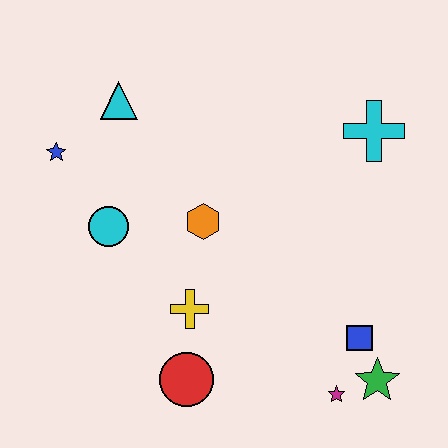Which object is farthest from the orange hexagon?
The green star is farthest from the orange hexagon.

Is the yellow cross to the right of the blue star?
Yes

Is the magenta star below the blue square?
Yes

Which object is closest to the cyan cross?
The orange hexagon is closest to the cyan cross.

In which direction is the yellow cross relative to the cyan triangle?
The yellow cross is below the cyan triangle.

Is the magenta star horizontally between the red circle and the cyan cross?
Yes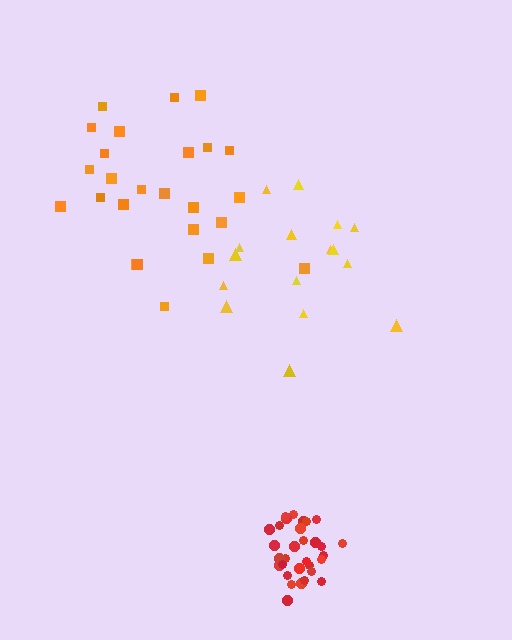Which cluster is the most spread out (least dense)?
Yellow.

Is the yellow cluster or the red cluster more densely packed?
Red.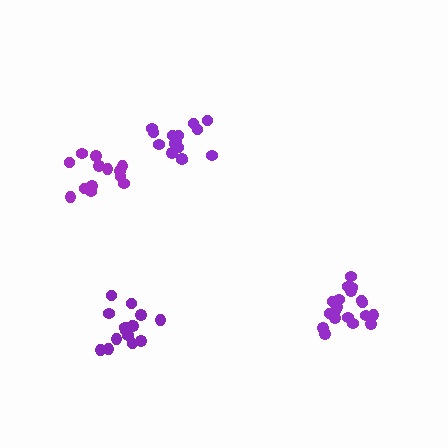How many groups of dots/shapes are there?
There are 4 groups.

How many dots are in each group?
Group 1: 15 dots, Group 2: 19 dots, Group 3: 17 dots, Group 4: 13 dots (64 total).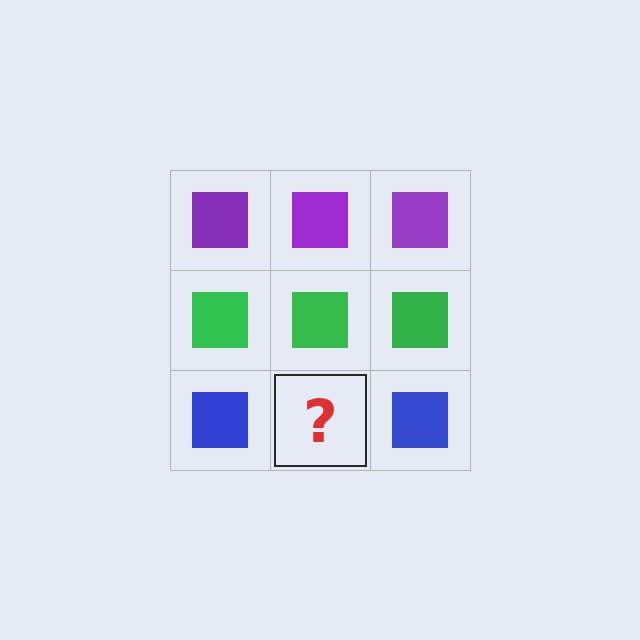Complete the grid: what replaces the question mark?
The question mark should be replaced with a blue square.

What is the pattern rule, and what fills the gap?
The rule is that each row has a consistent color. The gap should be filled with a blue square.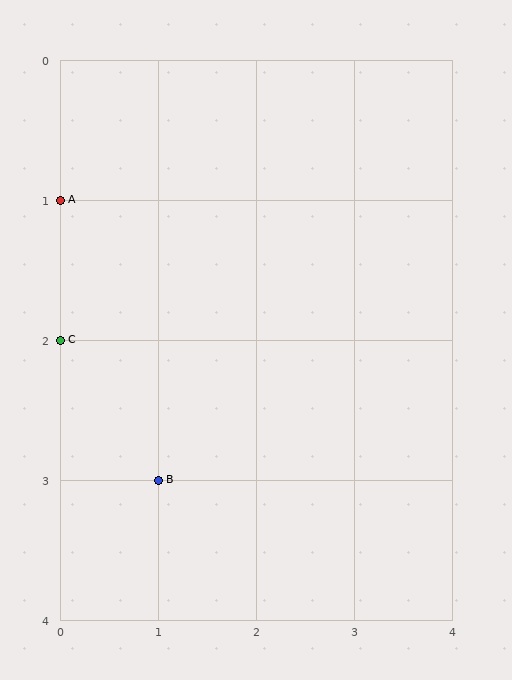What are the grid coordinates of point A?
Point A is at grid coordinates (0, 1).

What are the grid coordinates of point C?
Point C is at grid coordinates (0, 2).